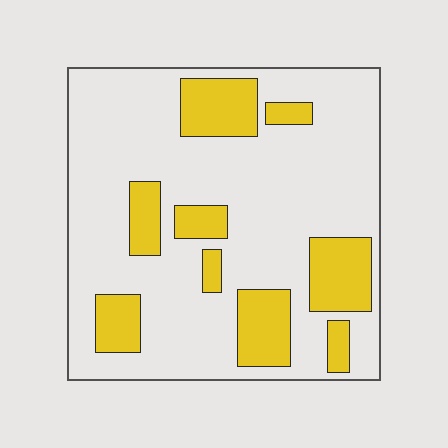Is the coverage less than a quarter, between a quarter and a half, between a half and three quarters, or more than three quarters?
Less than a quarter.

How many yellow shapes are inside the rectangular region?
9.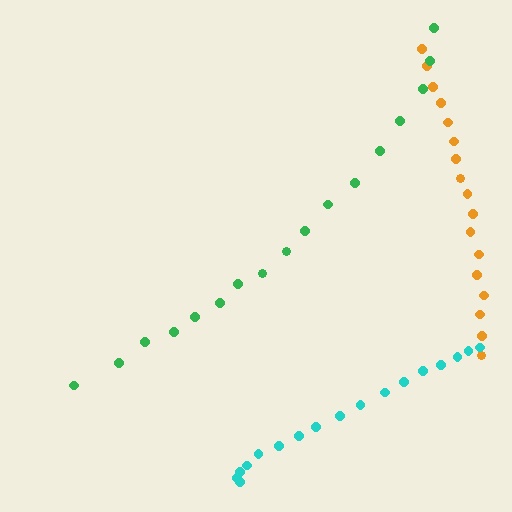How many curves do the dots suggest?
There are 3 distinct paths.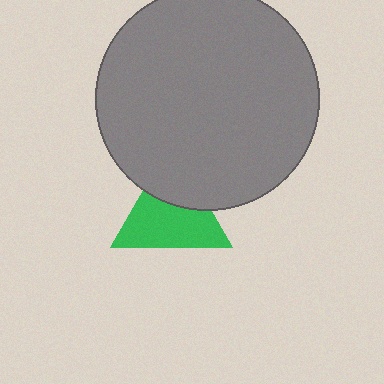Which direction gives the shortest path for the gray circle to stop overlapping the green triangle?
Moving up gives the shortest separation.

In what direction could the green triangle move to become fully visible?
The green triangle could move down. That would shift it out from behind the gray circle entirely.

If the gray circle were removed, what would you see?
You would see the complete green triangle.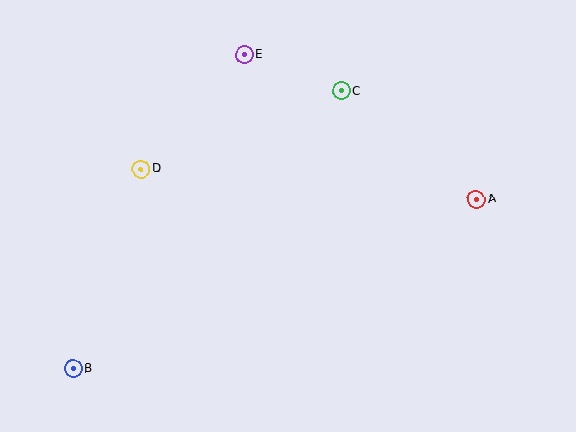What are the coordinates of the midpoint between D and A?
The midpoint between D and A is at (309, 184).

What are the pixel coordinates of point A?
Point A is at (476, 199).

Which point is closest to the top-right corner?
Point A is closest to the top-right corner.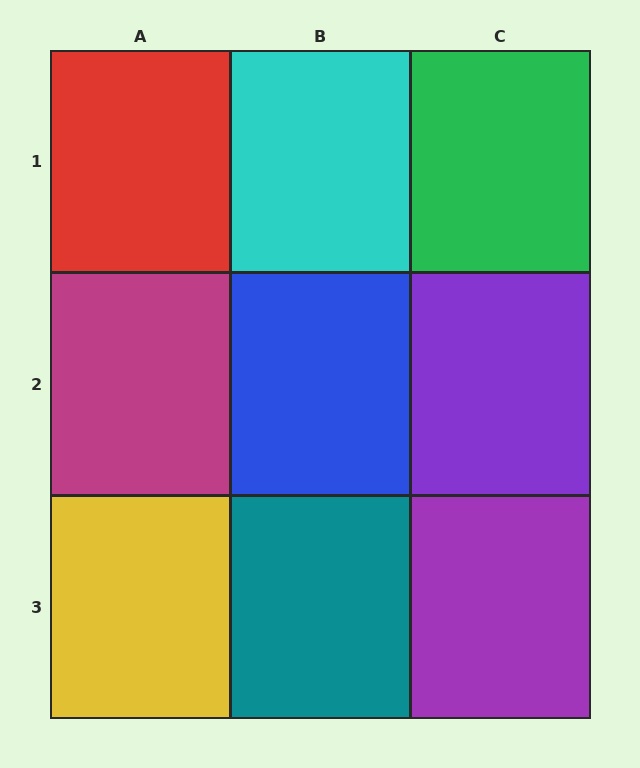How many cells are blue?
1 cell is blue.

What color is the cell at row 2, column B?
Blue.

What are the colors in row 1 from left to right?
Red, cyan, green.